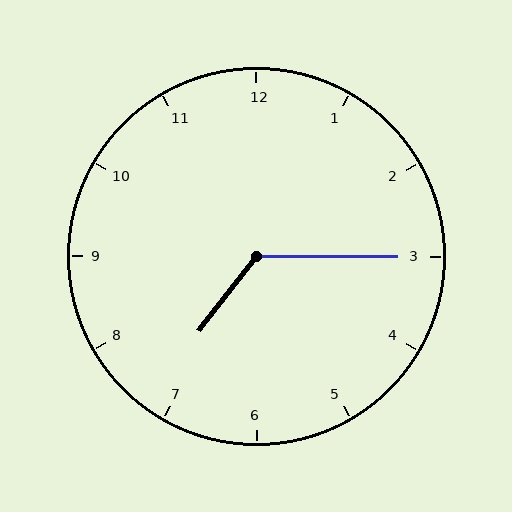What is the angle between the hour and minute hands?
Approximately 128 degrees.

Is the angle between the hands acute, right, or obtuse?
It is obtuse.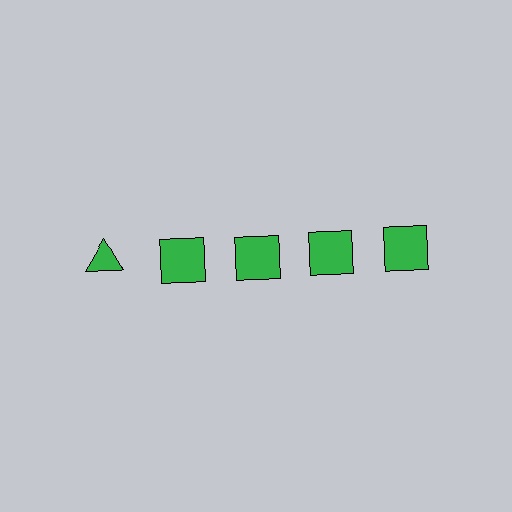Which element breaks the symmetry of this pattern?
The green triangle in the top row, leftmost column breaks the symmetry. All other shapes are green squares.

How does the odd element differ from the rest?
It has a different shape: triangle instead of square.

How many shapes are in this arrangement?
There are 5 shapes arranged in a grid pattern.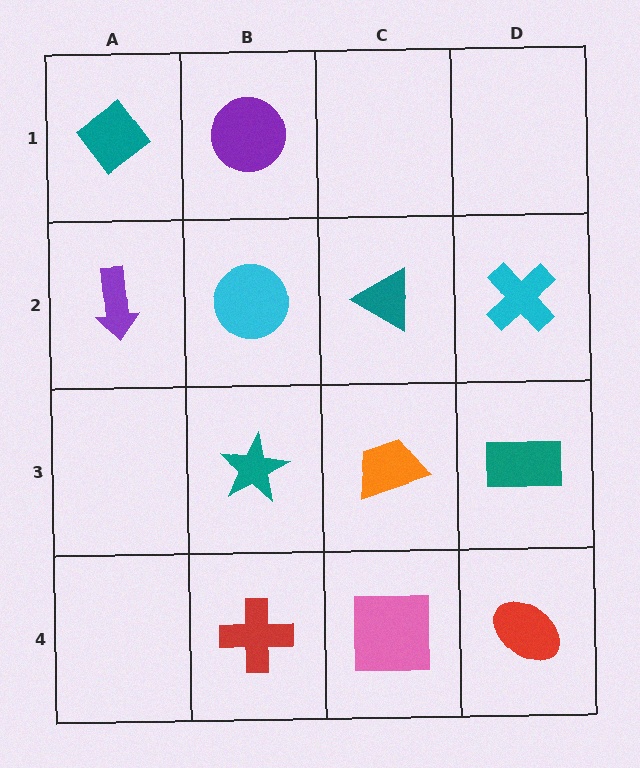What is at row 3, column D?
A teal rectangle.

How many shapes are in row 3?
3 shapes.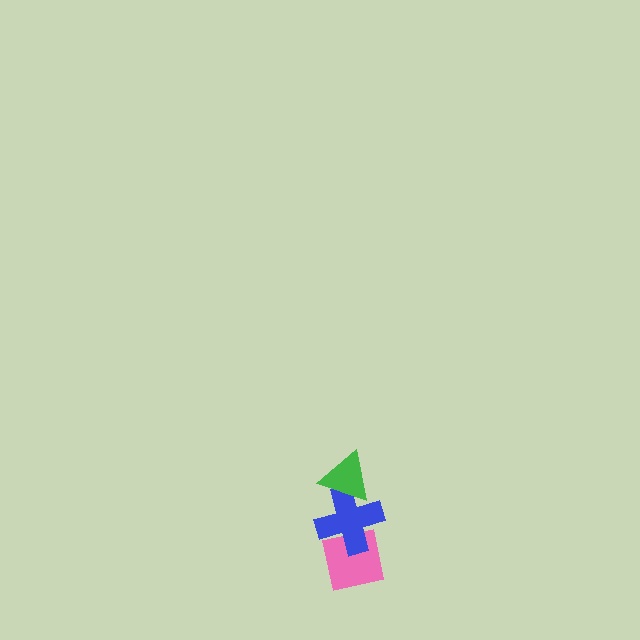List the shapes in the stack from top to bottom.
From top to bottom: the green triangle, the blue cross, the pink square.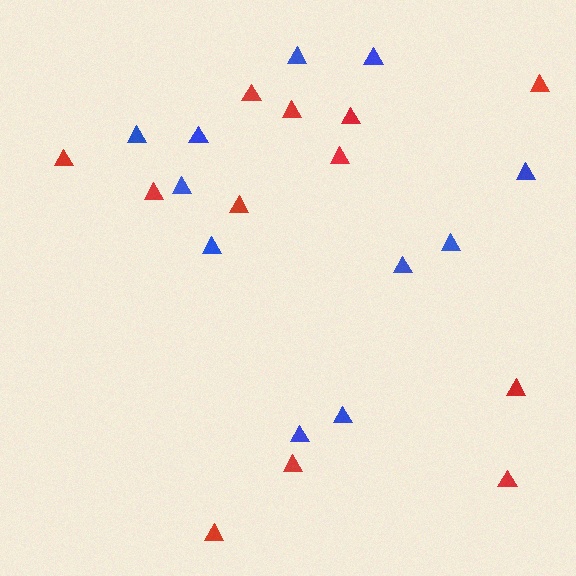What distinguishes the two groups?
There are 2 groups: one group of blue triangles (11) and one group of red triangles (12).